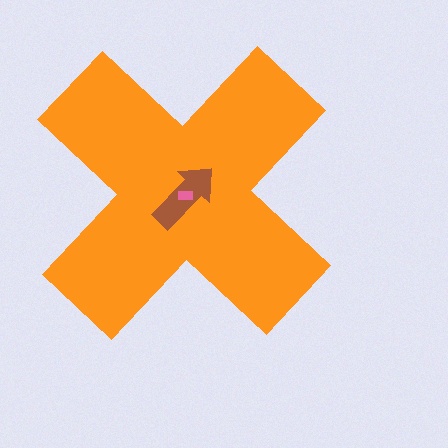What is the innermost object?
The pink rectangle.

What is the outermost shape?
The orange cross.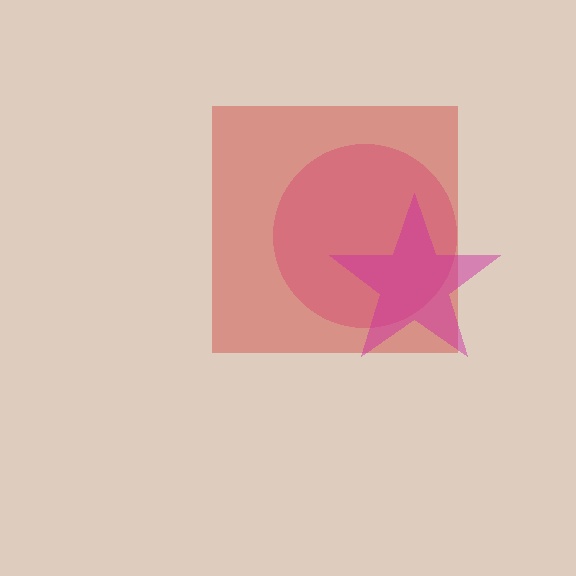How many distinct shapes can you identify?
There are 3 distinct shapes: a pink circle, a red square, a magenta star.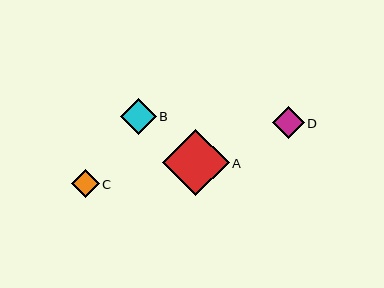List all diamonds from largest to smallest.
From largest to smallest: A, B, D, C.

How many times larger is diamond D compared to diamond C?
Diamond D is approximately 1.2 times the size of diamond C.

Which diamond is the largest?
Diamond A is the largest with a size of approximately 66 pixels.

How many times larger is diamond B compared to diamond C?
Diamond B is approximately 1.3 times the size of diamond C.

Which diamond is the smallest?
Diamond C is the smallest with a size of approximately 27 pixels.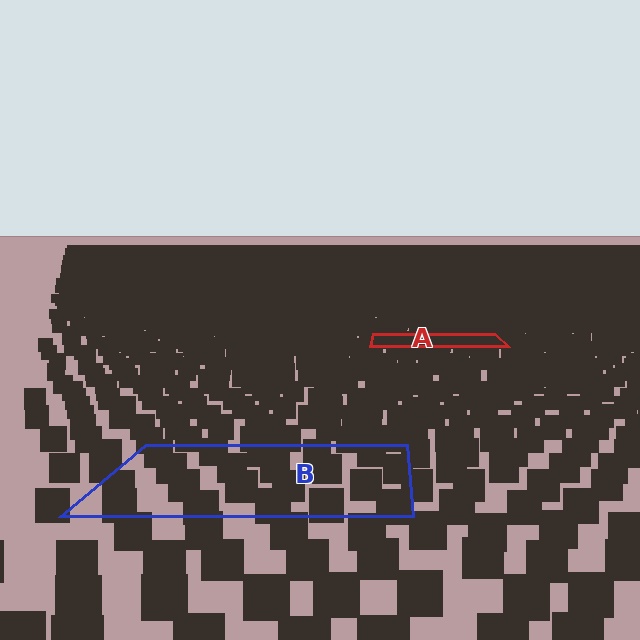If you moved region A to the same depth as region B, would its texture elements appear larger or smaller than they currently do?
They would appear larger. At a closer depth, the same texture elements are projected at a bigger on-screen size.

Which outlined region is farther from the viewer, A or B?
Region A is farther from the viewer — the texture elements inside it appear smaller and more densely packed.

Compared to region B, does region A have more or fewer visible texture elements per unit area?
Region A has more texture elements per unit area — they are packed more densely because it is farther away.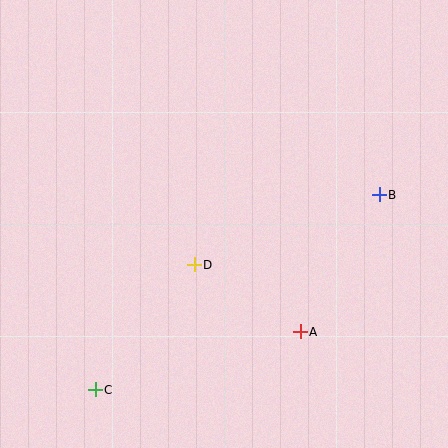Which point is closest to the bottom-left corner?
Point C is closest to the bottom-left corner.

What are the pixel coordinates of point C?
Point C is at (95, 390).